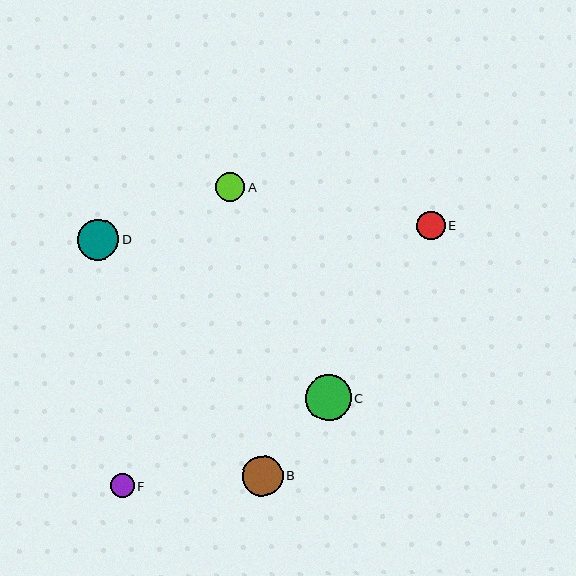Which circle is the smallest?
Circle F is the smallest with a size of approximately 24 pixels.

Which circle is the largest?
Circle C is the largest with a size of approximately 46 pixels.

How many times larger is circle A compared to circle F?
Circle A is approximately 1.2 times the size of circle F.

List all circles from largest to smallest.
From largest to smallest: C, D, B, A, E, F.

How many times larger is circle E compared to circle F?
Circle E is approximately 1.2 times the size of circle F.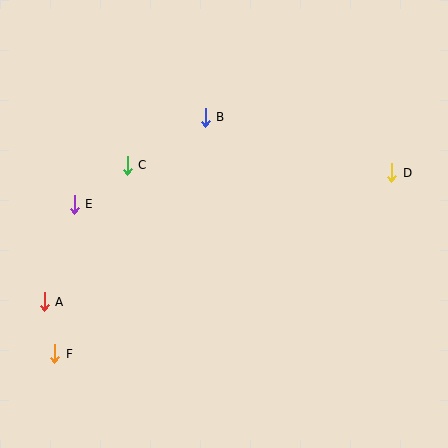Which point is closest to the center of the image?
Point B at (205, 117) is closest to the center.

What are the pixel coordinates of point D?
Point D is at (392, 173).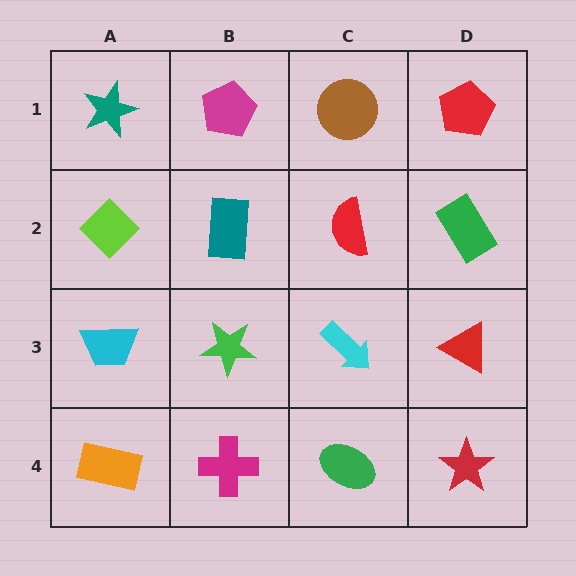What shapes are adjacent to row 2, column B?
A magenta pentagon (row 1, column B), a green star (row 3, column B), a lime diamond (row 2, column A), a red semicircle (row 2, column C).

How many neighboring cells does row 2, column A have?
3.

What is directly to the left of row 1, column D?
A brown circle.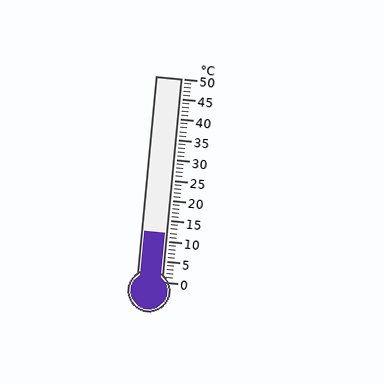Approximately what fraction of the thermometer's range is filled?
The thermometer is filled to approximately 25% of its range.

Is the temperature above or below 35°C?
The temperature is below 35°C.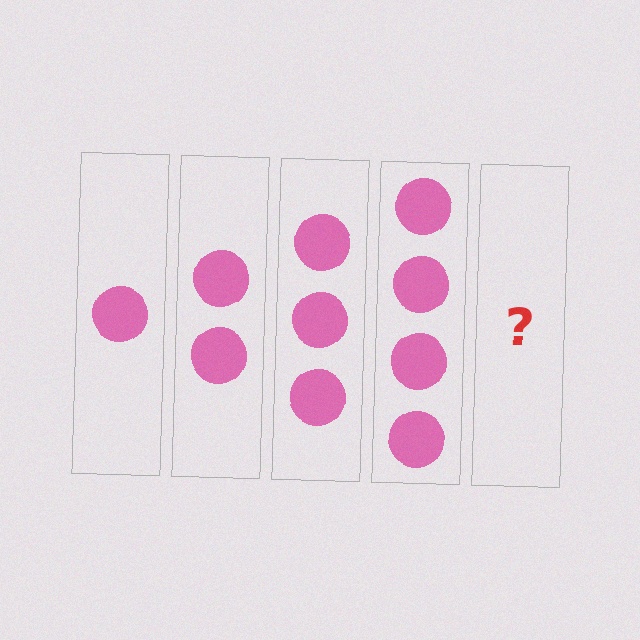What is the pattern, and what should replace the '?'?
The pattern is that each step adds one more circle. The '?' should be 5 circles.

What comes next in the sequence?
The next element should be 5 circles.